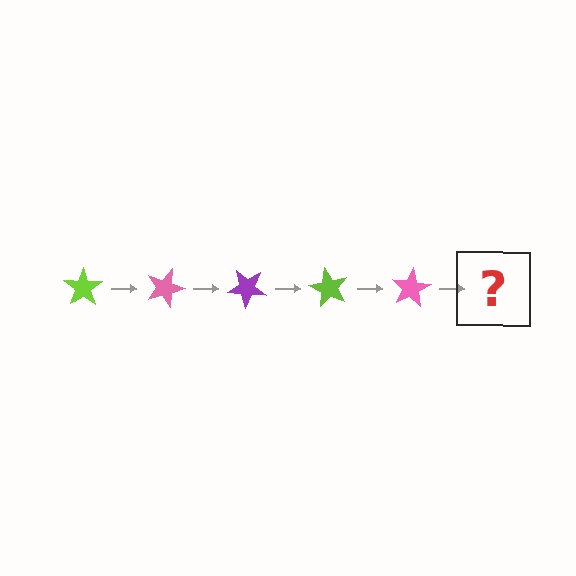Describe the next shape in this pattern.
It should be a purple star, rotated 100 degrees from the start.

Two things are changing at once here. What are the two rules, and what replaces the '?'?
The two rules are that it rotates 20 degrees each step and the color cycles through lime, pink, and purple. The '?' should be a purple star, rotated 100 degrees from the start.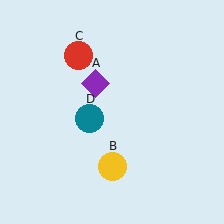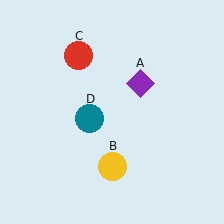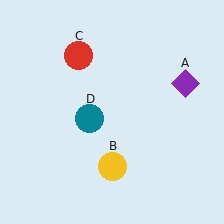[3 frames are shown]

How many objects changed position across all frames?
1 object changed position: purple diamond (object A).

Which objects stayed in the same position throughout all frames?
Yellow circle (object B) and red circle (object C) and teal circle (object D) remained stationary.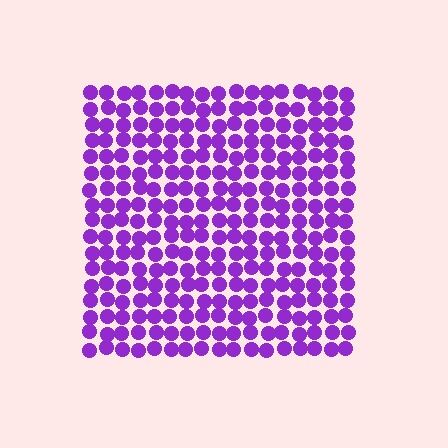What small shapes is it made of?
It is made of small circles.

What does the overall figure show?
The overall figure shows a square.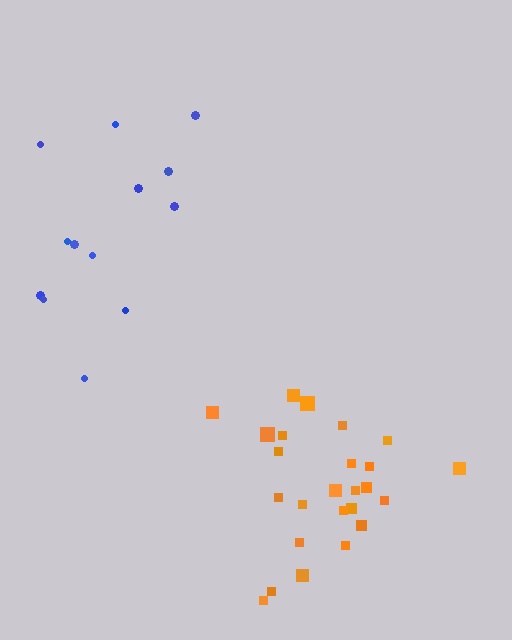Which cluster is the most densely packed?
Orange.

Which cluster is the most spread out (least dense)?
Blue.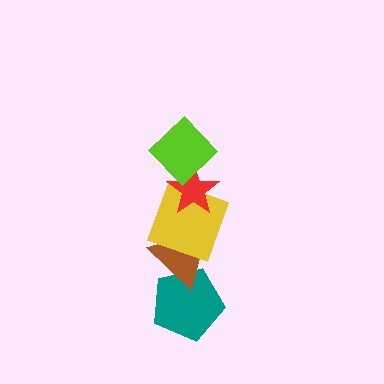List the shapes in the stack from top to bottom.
From top to bottom: the lime diamond, the red star, the yellow square, the brown triangle, the teal pentagon.